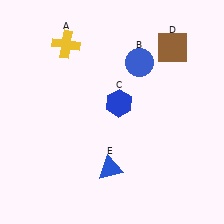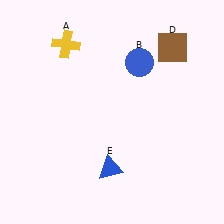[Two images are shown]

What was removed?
The blue hexagon (C) was removed in Image 2.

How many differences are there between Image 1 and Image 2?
There is 1 difference between the two images.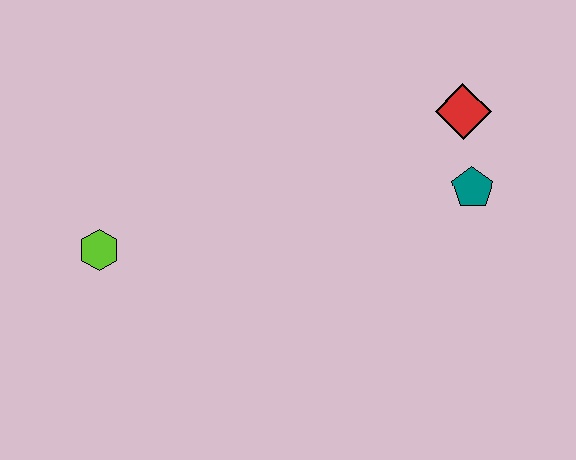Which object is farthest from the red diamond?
The lime hexagon is farthest from the red diamond.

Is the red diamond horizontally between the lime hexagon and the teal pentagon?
Yes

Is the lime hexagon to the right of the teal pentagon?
No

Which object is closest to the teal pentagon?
The red diamond is closest to the teal pentagon.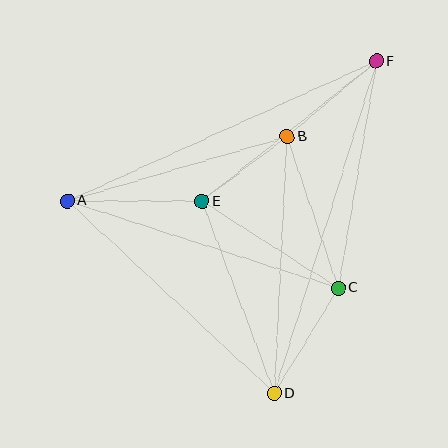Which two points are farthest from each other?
Points D and F are farthest from each other.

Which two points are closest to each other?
Points B and E are closest to each other.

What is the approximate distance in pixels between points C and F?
The distance between C and F is approximately 230 pixels.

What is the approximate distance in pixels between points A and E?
The distance between A and E is approximately 135 pixels.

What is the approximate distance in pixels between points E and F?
The distance between E and F is approximately 224 pixels.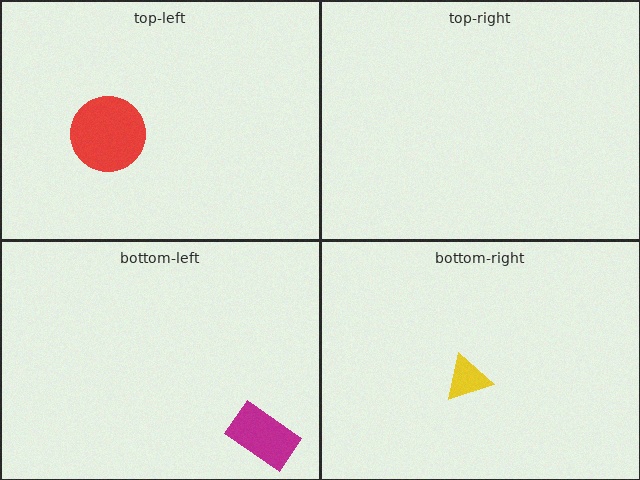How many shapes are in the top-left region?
1.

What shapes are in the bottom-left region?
The magenta rectangle.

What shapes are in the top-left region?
The red circle.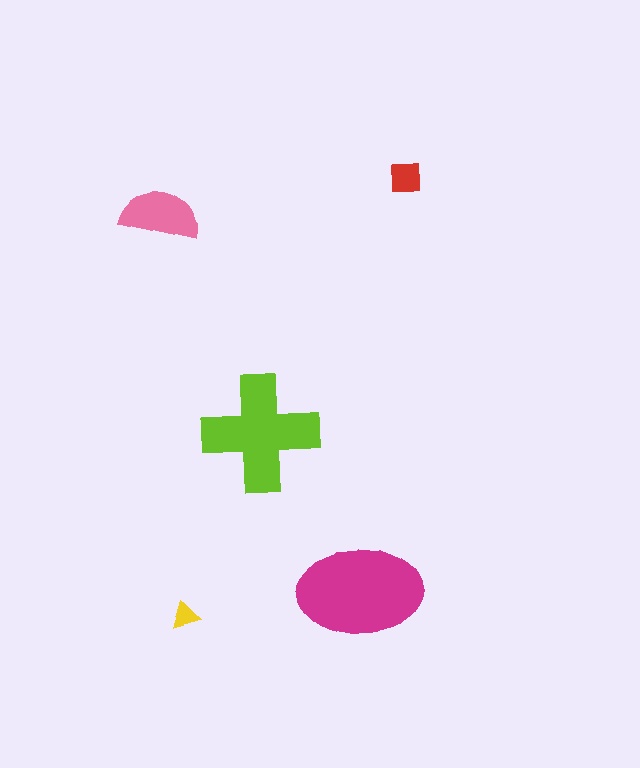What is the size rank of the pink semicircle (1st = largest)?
3rd.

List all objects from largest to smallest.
The magenta ellipse, the lime cross, the pink semicircle, the red square, the yellow triangle.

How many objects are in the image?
There are 5 objects in the image.